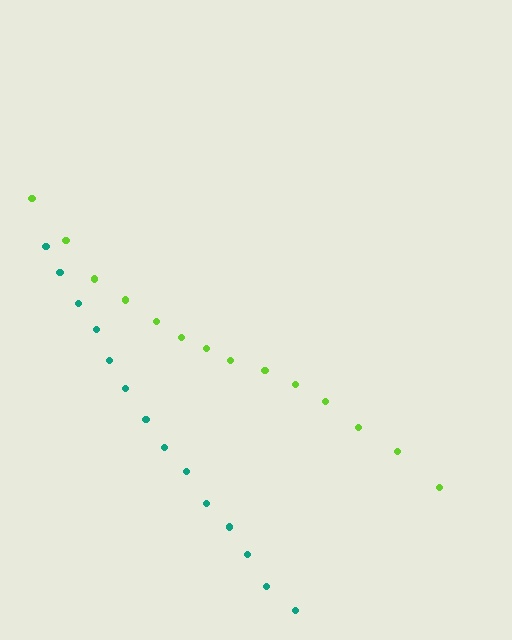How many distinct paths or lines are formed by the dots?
There are 2 distinct paths.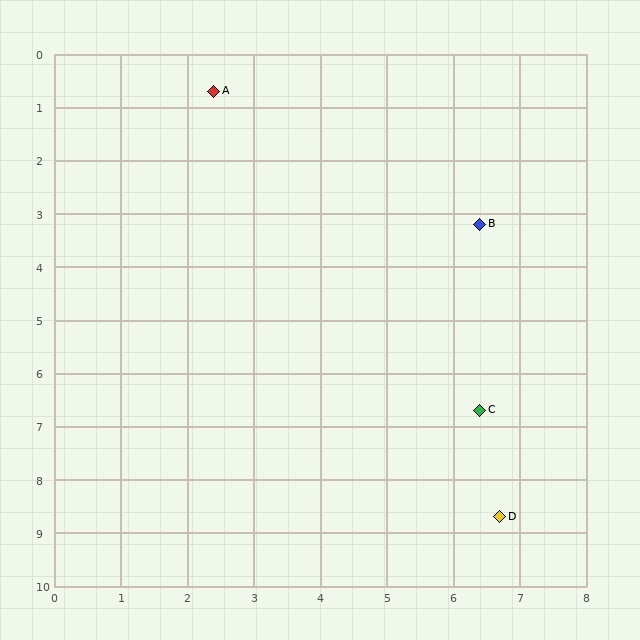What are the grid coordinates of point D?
Point D is at approximately (6.7, 8.7).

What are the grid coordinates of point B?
Point B is at approximately (6.4, 3.2).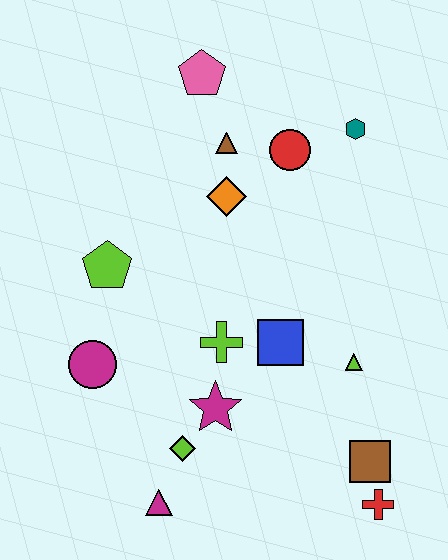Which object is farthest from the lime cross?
The pink pentagon is farthest from the lime cross.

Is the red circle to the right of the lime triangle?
No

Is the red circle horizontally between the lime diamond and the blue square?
No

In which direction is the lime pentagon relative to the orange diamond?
The lime pentagon is to the left of the orange diamond.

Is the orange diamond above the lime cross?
Yes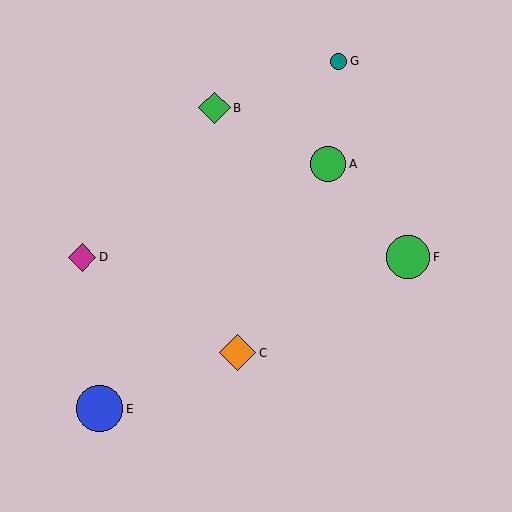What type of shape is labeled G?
Shape G is a teal circle.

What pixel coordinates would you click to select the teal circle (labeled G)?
Click at (338, 61) to select the teal circle G.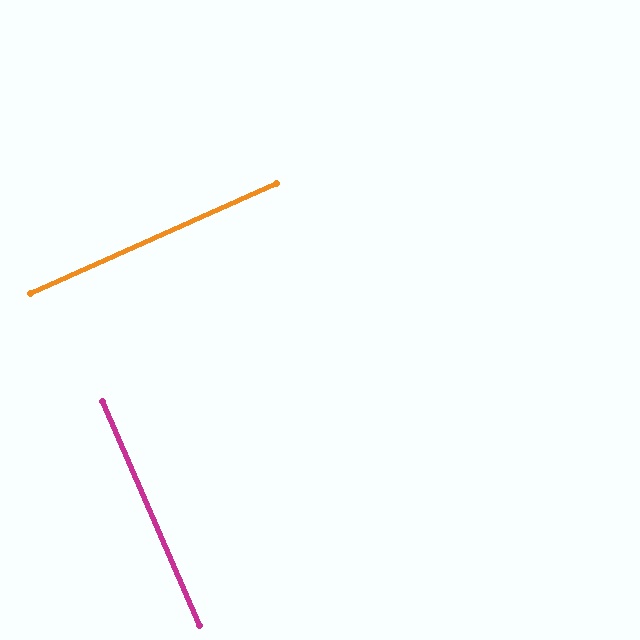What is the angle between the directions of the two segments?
Approximately 89 degrees.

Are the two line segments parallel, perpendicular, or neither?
Perpendicular — they meet at approximately 89°.